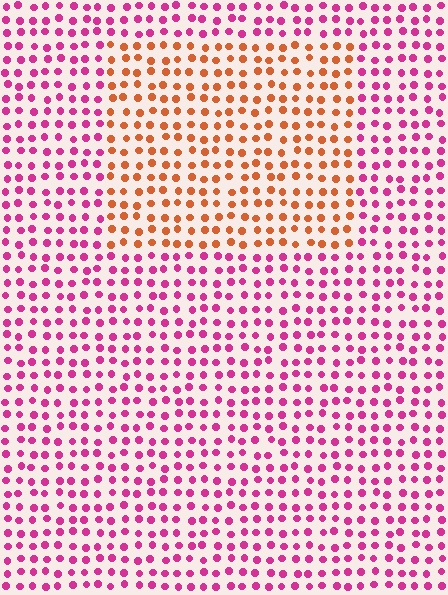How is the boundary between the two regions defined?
The boundary is defined purely by a slight shift in hue (about 55 degrees). Spacing, size, and orientation are identical on both sides.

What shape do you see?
I see a rectangle.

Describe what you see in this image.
The image is filled with small magenta elements in a uniform arrangement. A rectangle-shaped region is visible where the elements are tinted to a slightly different hue, forming a subtle color boundary.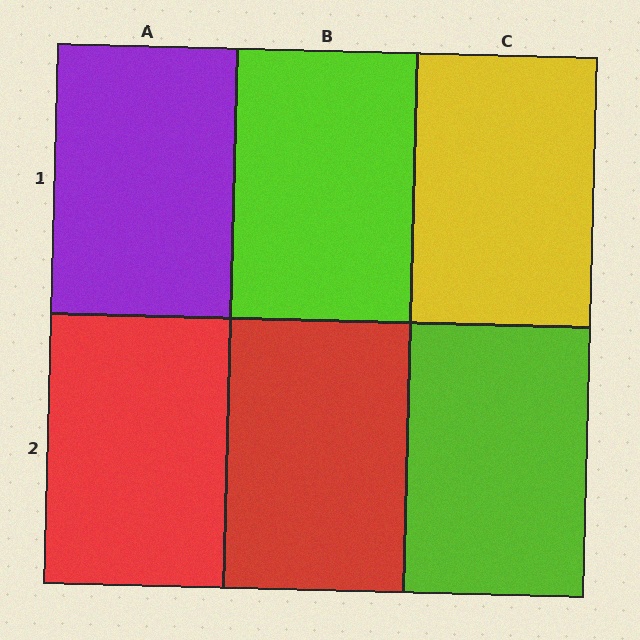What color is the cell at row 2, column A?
Red.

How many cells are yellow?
1 cell is yellow.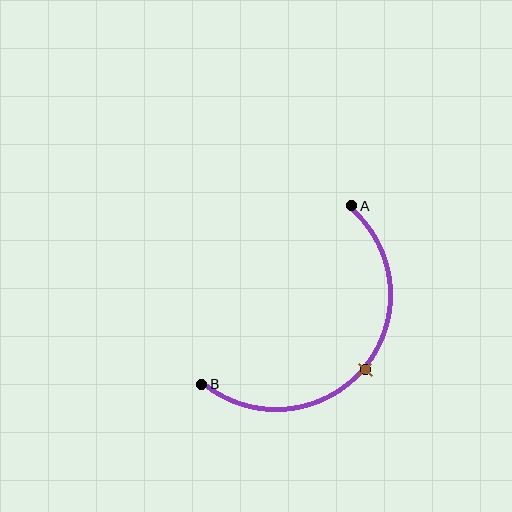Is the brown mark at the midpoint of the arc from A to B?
Yes. The brown mark lies on the arc at equal arc-length from both A and B — it is the arc midpoint.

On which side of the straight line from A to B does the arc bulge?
The arc bulges below and to the right of the straight line connecting A and B.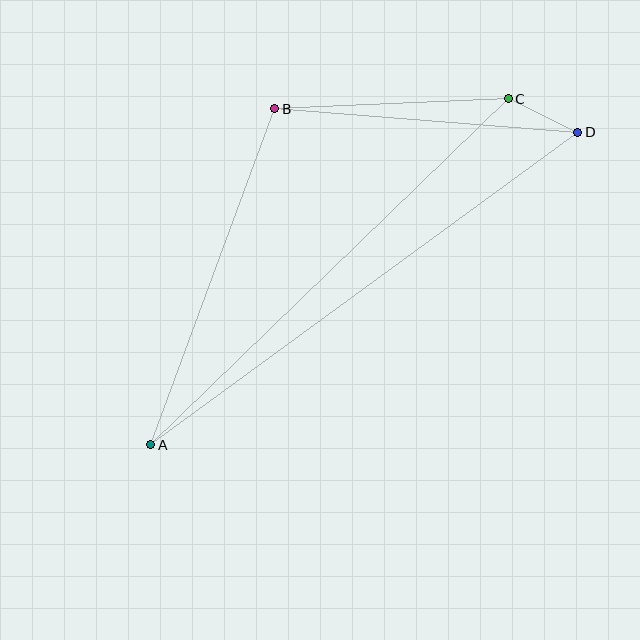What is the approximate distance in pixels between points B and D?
The distance between B and D is approximately 304 pixels.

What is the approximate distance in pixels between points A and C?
The distance between A and C is approximately 498 pixels.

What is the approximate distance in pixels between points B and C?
The distance between B and C is approximately 234 pixels.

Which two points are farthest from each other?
Points A and D are farthest from each other.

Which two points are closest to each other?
Points C and D are closest to each other.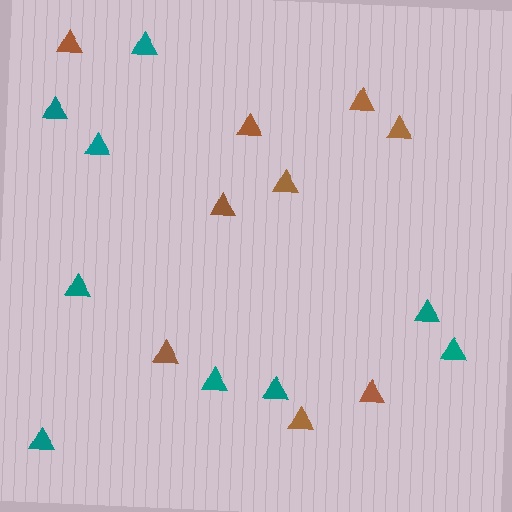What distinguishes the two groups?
There are 2 groups: one group of brown triangles (9) and one group of teal triangles (9).